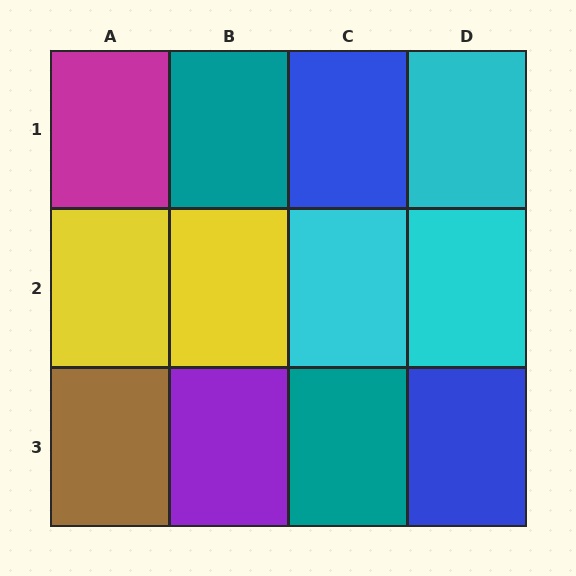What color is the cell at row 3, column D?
Blue.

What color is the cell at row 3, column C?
Teal.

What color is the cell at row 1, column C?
Blue.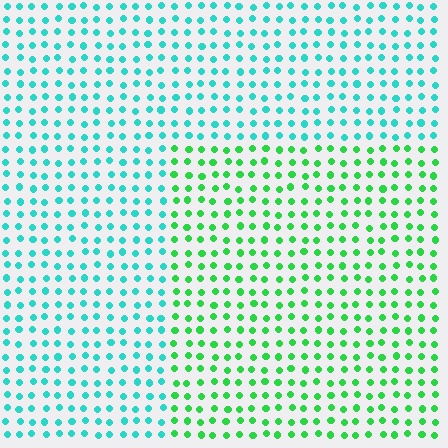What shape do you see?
I see a rectangle.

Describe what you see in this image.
The image is filled with small cyan elements in a uniform arrangement. A rectangle-shaped region is visible where the elements are tinted to a slightly different hue, forming a subtle color boundary.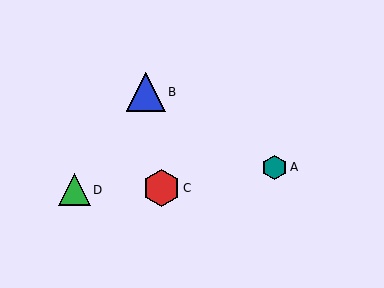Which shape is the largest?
The blue triangle (labeled B) is the largest.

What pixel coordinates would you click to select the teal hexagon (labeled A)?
Click at (275, 167) to select the teal hexagon A.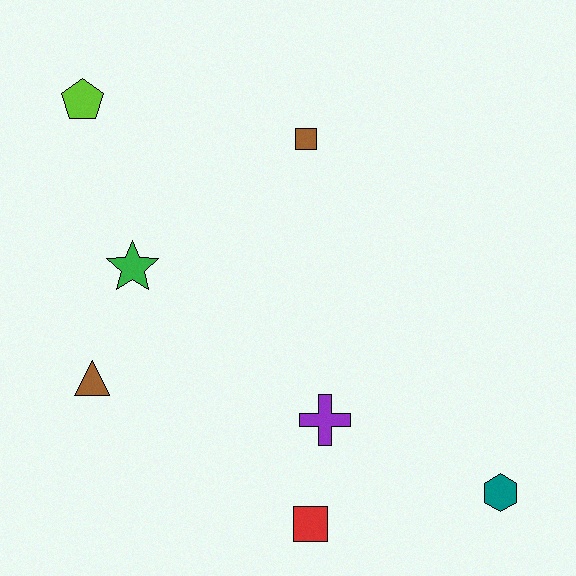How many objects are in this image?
There are 7 objects.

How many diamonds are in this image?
There are no diamonds.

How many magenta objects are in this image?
There are no magenta objects.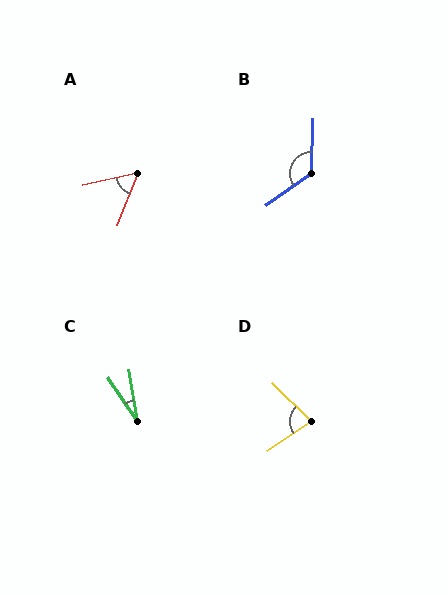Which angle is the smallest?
C, at approximately 25 degrees.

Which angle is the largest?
B, at approximately 126 degrees.